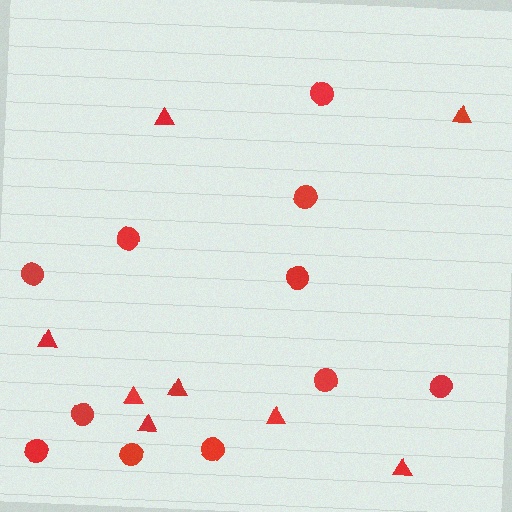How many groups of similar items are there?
There are 2 groups: one group of circles (11) and one group of triangles (8).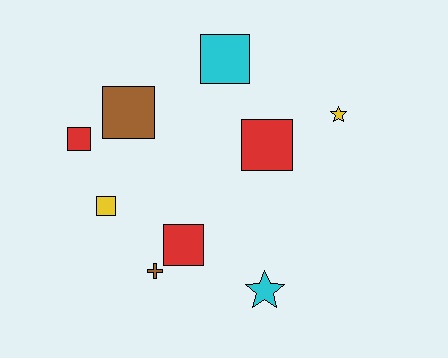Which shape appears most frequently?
Square, with 6 objects.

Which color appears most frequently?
Red, with 3 objects.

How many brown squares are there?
There is 1 brown square.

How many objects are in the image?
There are 9 objects.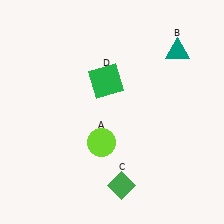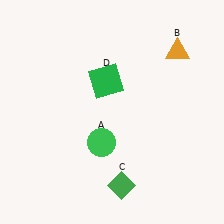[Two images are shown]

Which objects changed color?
A changed from lime to green. B changed from teal to orange.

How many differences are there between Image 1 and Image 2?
There are 2 differences between the two images.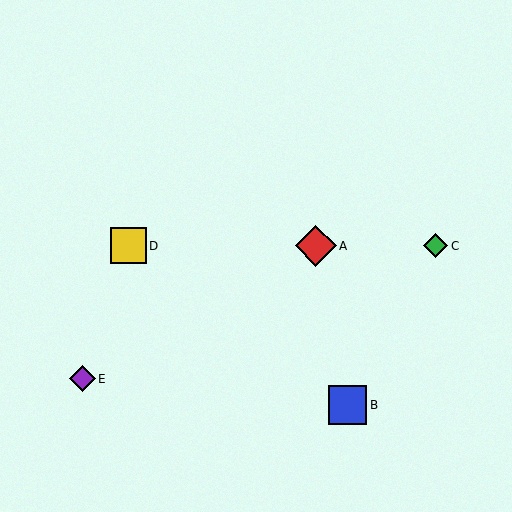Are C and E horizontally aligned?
No, C is at y≈246 and E is at y≈379.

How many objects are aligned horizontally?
3 objects (A, C, D) are aligned horizontally.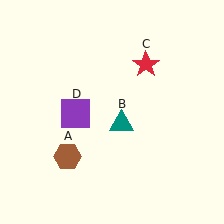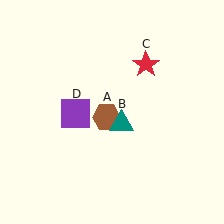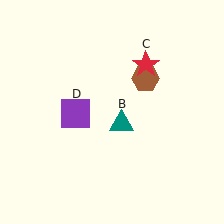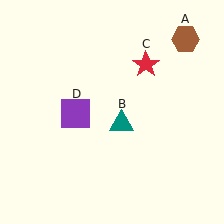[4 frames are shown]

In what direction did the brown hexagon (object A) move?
The brown hexagon (object A) moved up and to the right.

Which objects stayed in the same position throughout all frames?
Teal triangle (object B) and red star (object C) and purple square (object D) remained stationary.